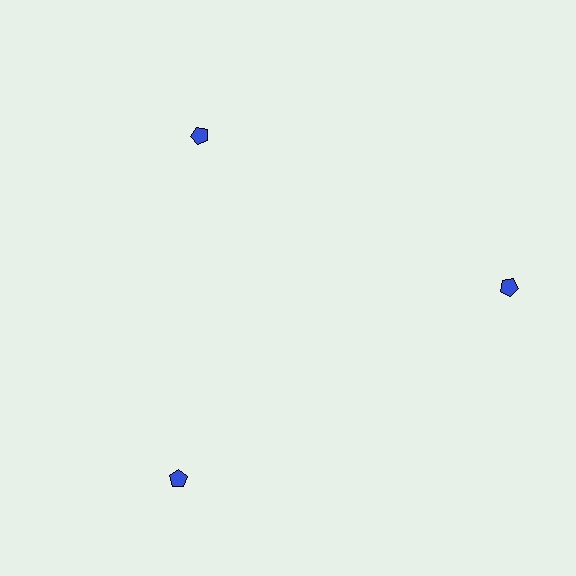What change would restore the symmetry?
The symmetry would be restored by moving it outward, back onto the ring so that all 3 pentagons sit at equal angles and equal distance from the center.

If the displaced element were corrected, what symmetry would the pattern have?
It would have 3-fold rotational symmetry — the pattern would map onto itself every 120 degrees.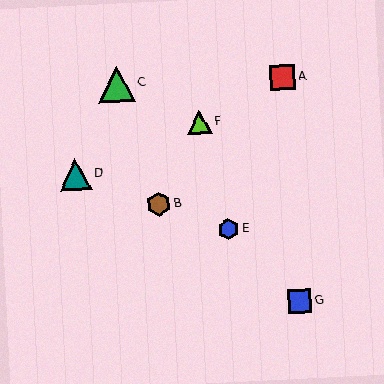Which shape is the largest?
The green triangle (labeled C) is the largest.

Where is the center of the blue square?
The center of the blue square is at (299, 301).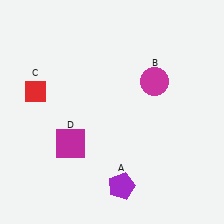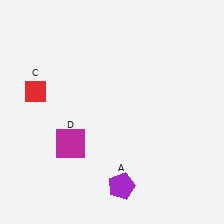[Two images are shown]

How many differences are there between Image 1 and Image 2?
There is 1 difference between the two images.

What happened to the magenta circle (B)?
The magenta circle (B) was removed in Image 2. It was in the top-right area of Image 1.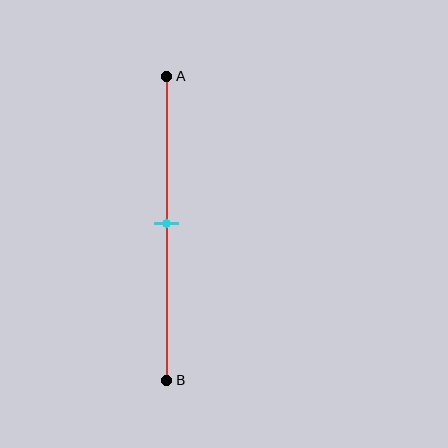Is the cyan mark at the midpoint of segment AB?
Yes, the mark is approximately at the midpoint.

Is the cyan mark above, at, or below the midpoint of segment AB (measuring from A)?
The cyan mark is approximately at the midpoint of segment AB.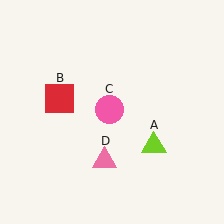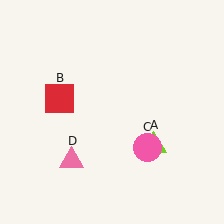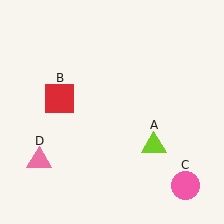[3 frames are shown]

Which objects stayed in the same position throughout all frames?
Lime triangle (object A) and red square (object B) remained stationary.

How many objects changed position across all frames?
2 objects changed position: pink circle (object C), pink triangle (object D).